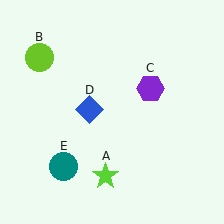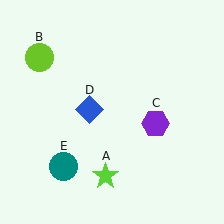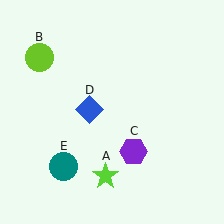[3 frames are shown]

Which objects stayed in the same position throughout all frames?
Lime star (object A) and lime circle (object B) and blue diamond (object D) and teal circle (object E) remained stationary.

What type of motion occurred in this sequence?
The purple hexagon (object C) rotated clockwise around the center of the scene.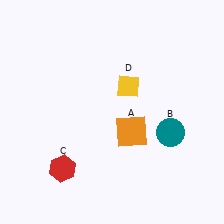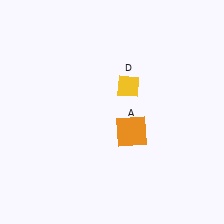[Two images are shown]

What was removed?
The teal circle (B), the red hexagon (C) were removed in Image 2.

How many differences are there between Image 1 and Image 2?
There are 2 differences between the two images.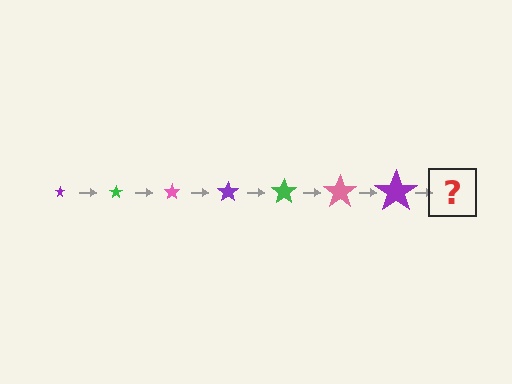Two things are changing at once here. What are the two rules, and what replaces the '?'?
The two rules are that the star grows larger each step and the color cycles through purple, green, and pink. The '?' should be a green star, larger than the previous one.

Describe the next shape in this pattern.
It should be a green star, larger than the previous one.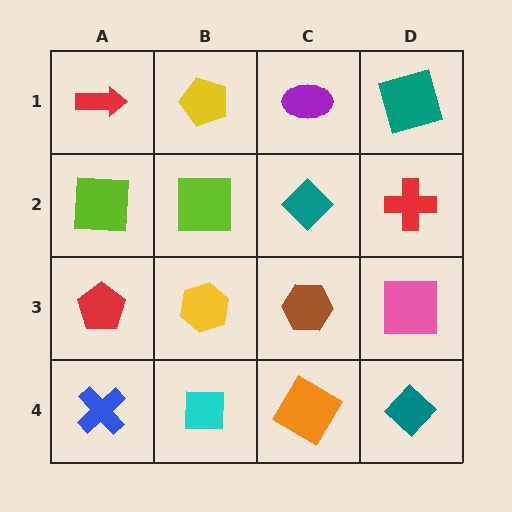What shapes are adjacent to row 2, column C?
A purple ellipse (row 1, column C), a brown hexagon (row 3, column C), a lime square (row 2, column B), a red cross (row 2, column D).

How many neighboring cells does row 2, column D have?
3.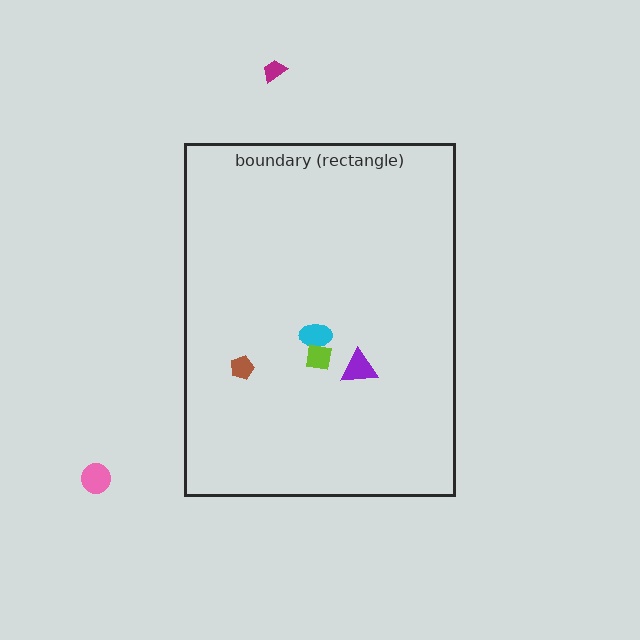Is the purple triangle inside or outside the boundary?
Inside.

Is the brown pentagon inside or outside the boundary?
Inside.